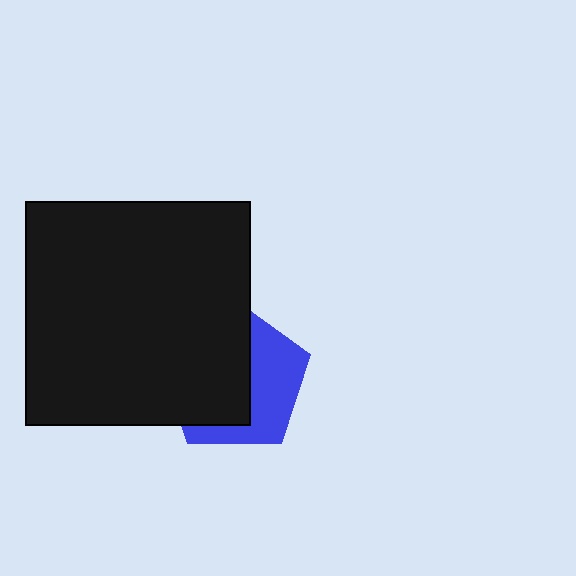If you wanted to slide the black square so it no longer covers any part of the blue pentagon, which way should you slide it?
Slide it left — that is the most direct way to separate the two shapes.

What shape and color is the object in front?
The object in front is a black square.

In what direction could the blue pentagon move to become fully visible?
The blue pentagon could move right. That would shift it out from behind the black square entirely.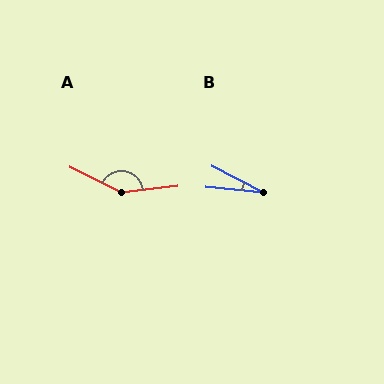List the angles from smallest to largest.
B (22°), A (147°).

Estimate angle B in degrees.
Approximately 22 degrees.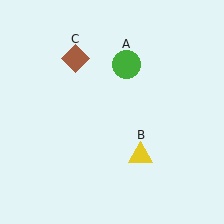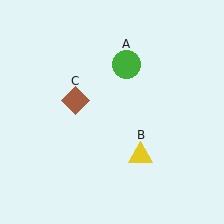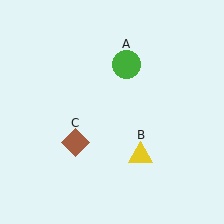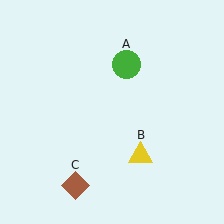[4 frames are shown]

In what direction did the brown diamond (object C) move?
The brown diamond (object C) moved down.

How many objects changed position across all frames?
1 object changed position: brown diamond (object C).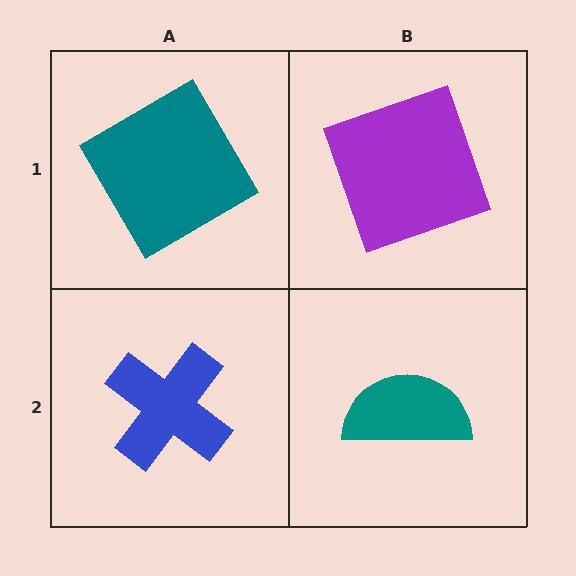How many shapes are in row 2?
2 shapes.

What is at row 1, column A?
A teal diamond.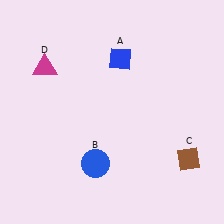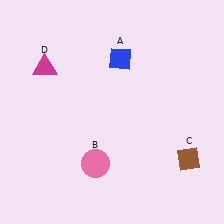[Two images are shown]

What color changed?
The circle (B) changed from blue in Image 1 to pink in Image 2.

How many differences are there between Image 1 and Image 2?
There is 1 difference between the two images.